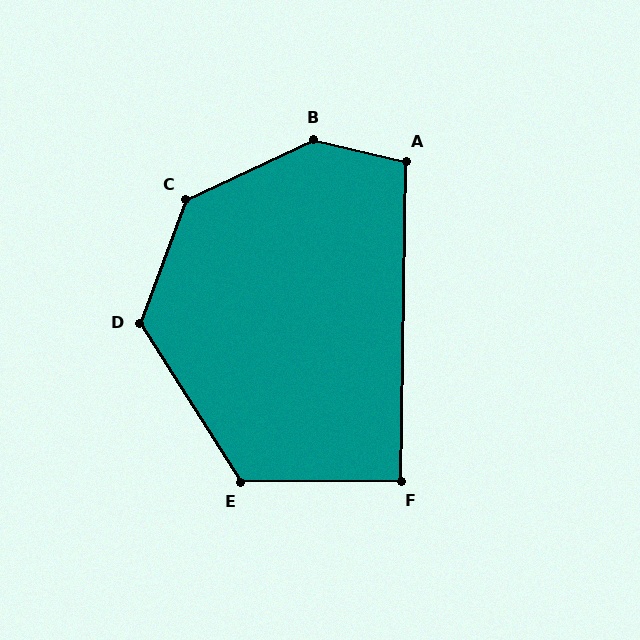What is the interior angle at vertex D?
Approximately 127 degrees (obtuse).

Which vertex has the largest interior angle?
B, at approximately 142 degrees.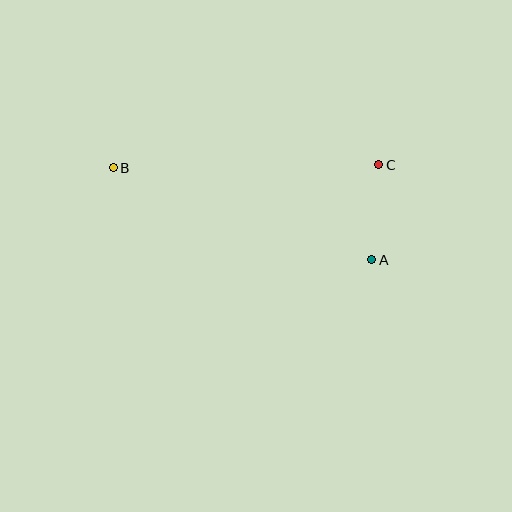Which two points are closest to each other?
Points A and C are closest to each other.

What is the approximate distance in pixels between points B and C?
The distance between B and C is approximately 265 pixels.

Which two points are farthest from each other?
Points A and B are farthest from each other.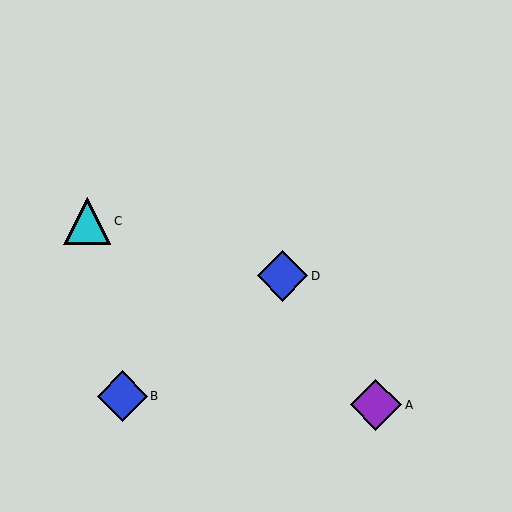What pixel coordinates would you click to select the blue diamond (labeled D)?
Click at (283, 276) to select the blue diamond D.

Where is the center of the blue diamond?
The center of the blue diamond is at (283, 276).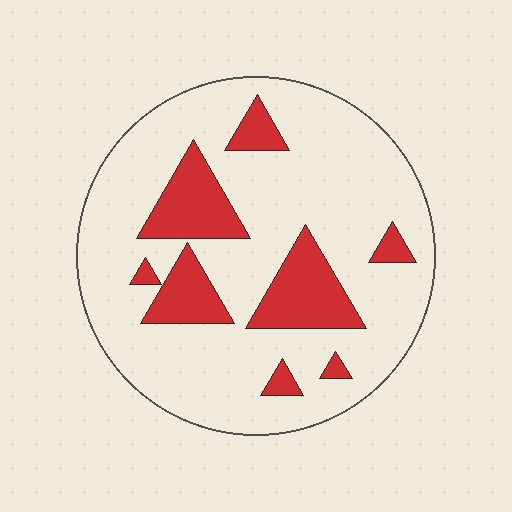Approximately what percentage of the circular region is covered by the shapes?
Approximately 20%.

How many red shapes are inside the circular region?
8.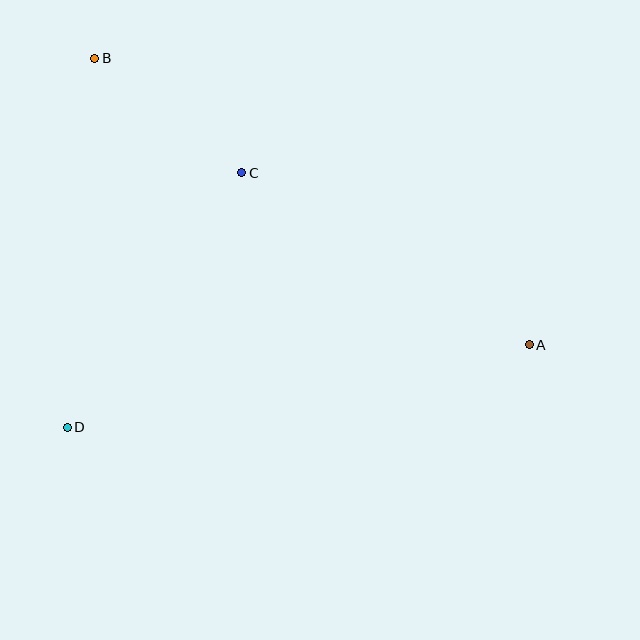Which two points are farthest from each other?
Points A and B are farthest from each other.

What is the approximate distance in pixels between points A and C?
The distance between A and C is approximately 335 pixels.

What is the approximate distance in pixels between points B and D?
The distance between B and D is approximately 370 pixels.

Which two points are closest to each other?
Points B and C are closest to each other.